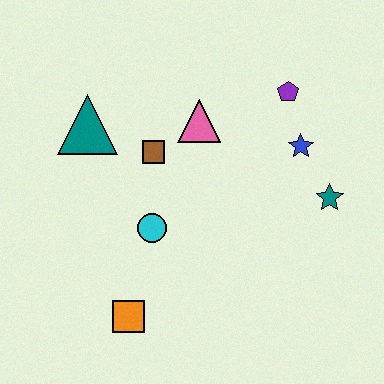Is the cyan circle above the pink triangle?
No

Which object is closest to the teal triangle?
The brown square is closest to the teal triangle.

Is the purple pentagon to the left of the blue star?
Yes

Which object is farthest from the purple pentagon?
The orange square is farthest from the purple pentagon.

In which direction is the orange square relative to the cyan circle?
The orange square is below the cyan circle.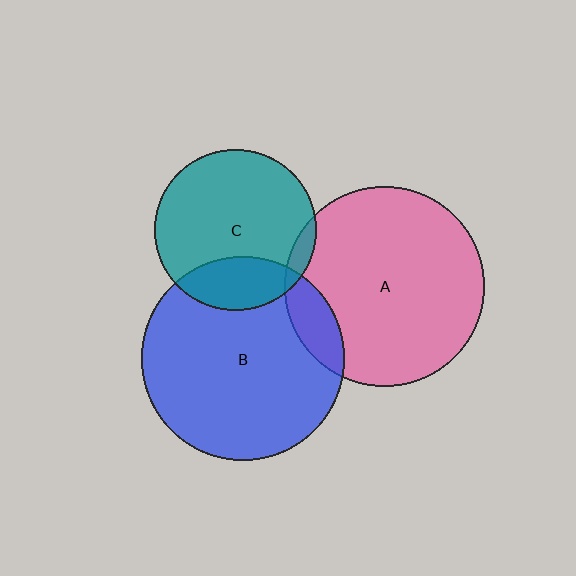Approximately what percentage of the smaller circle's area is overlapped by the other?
Approximately 25%.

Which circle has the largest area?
Circle B (blue).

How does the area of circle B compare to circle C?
Approximately 1.6 times.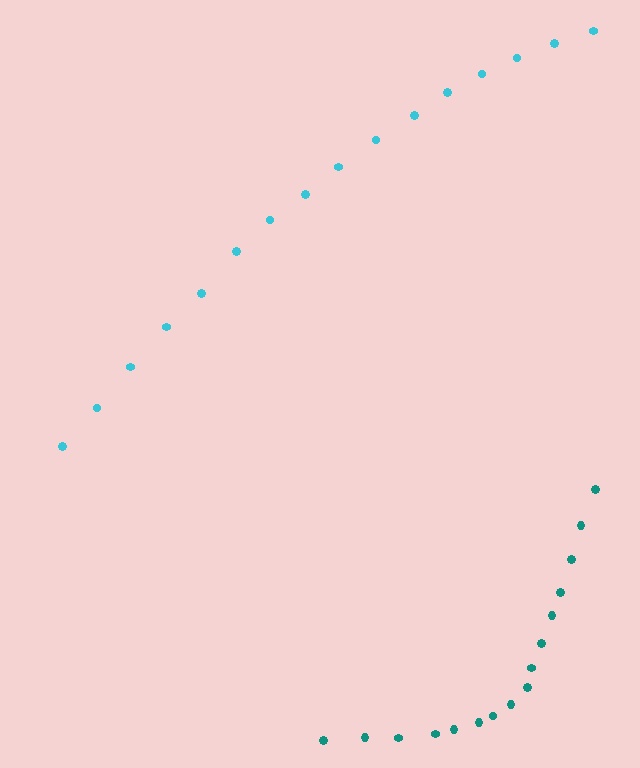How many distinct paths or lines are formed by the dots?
There are 2 distinct paths.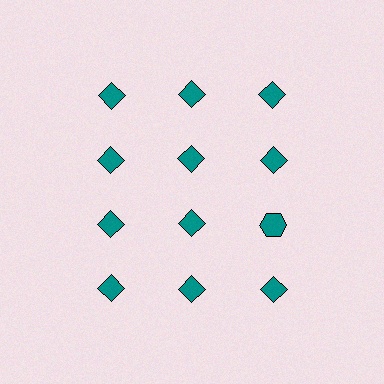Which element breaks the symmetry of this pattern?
The teal hexagon in the third row, center column breaks the symmetry. All other shapes are teal diamonds.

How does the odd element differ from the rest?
It has a different shape: hexagon instead of diamond.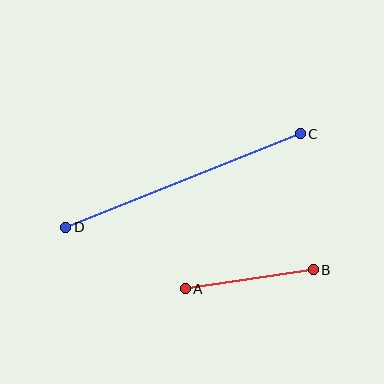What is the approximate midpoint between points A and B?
The midpoint is at approximately (249, 279) pixels.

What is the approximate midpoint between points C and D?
The midpoint is at approximately (183, 181) pixels.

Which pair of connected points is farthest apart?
Points C and D are farthest apart.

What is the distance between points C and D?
The distance is approximately 253 pixels.